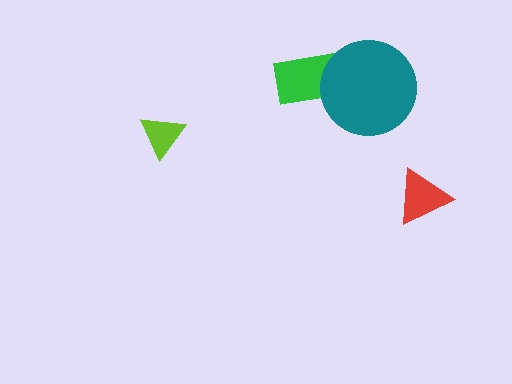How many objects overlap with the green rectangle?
1 object overlaps with the green rectangle.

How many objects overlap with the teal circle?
1 object overlaps with the teal circle.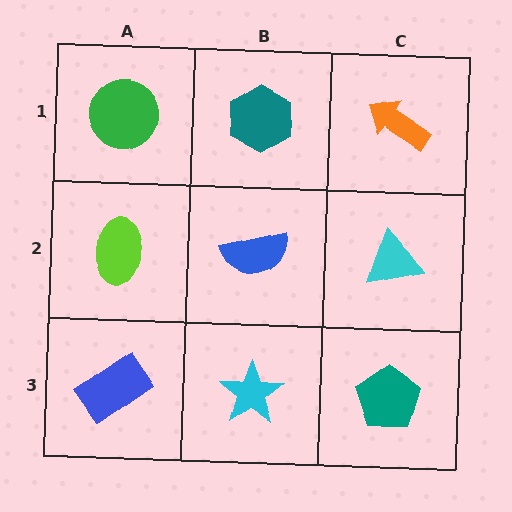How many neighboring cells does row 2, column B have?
4.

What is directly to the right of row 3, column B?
A teal pentagon.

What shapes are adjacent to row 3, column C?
A cyan triangle (row 2, column C), a cyan star (row 3, column B).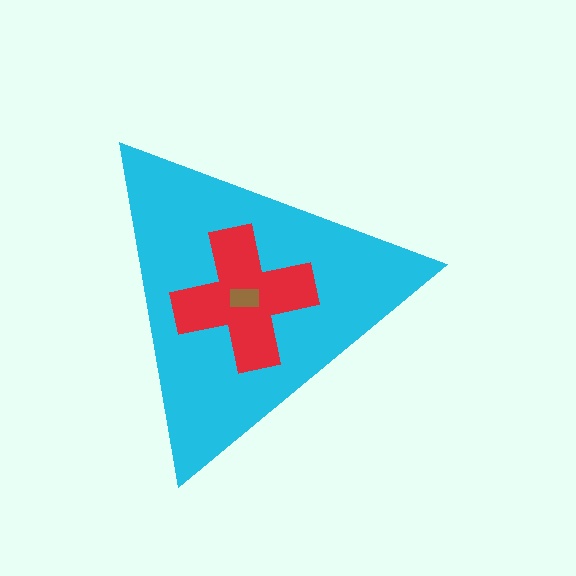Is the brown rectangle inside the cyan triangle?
Yes.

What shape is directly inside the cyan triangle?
The red cross.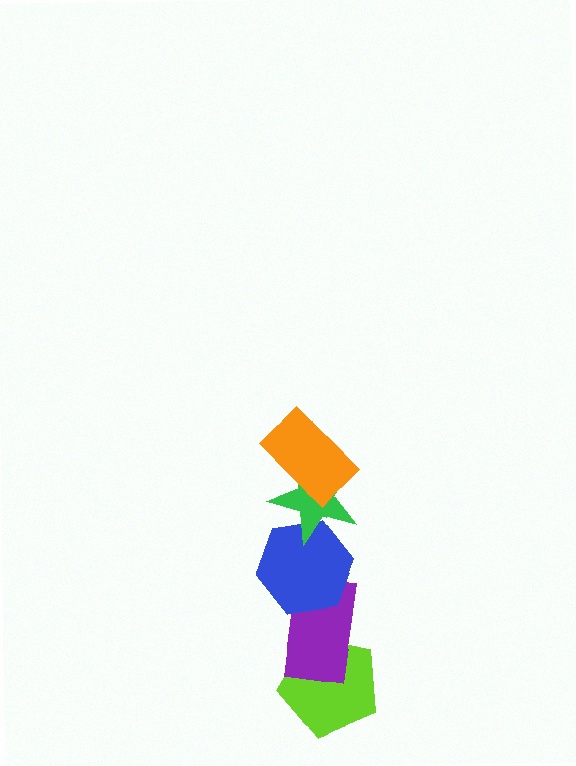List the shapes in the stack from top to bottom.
From top to bottom: the orange rectangle, the green star, the blue hexagon, the purple rectangle, the lime pentagon.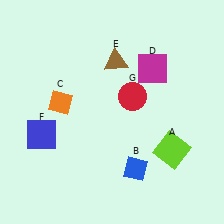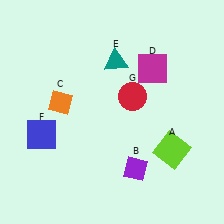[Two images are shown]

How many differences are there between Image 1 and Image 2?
There are 2 differences between the two images.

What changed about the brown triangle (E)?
In Image 1, E is brown. In Image 2, it changed to teal.